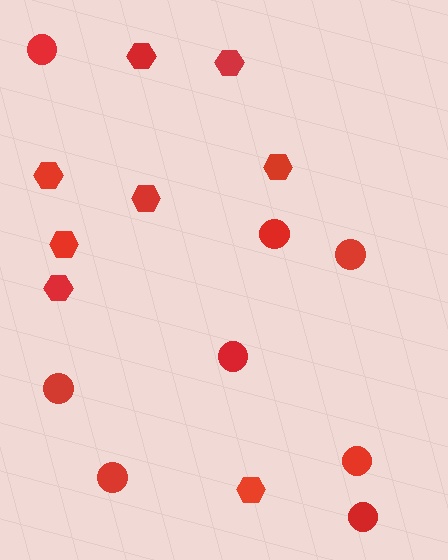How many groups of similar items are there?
There are 2 groups: one group of hexagons (8) and one group of circles (8).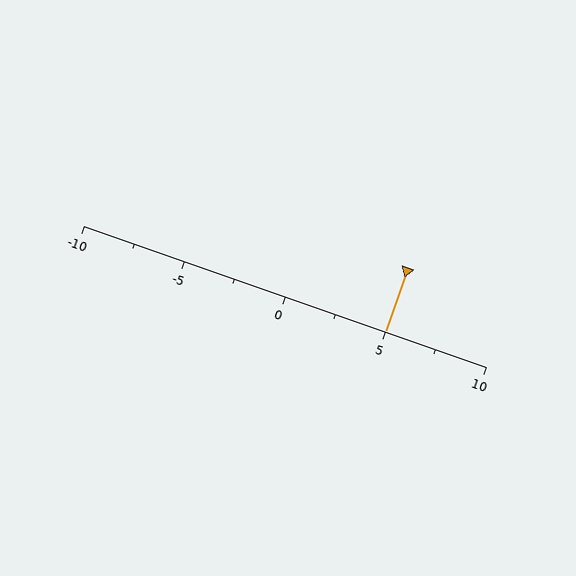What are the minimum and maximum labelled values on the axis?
The axis runs from -10 to 10.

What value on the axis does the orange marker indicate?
The marker indicates approximately 5.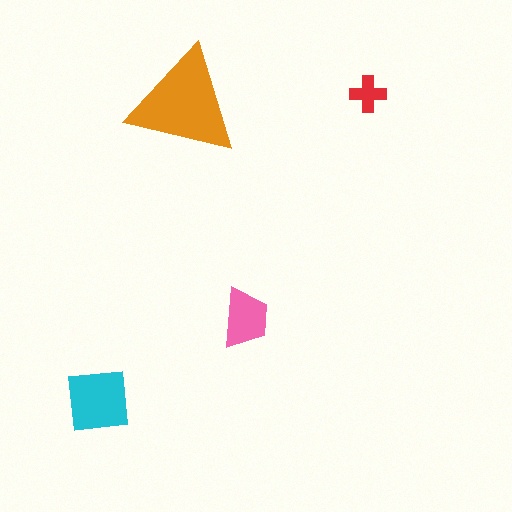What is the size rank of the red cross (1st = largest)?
4th.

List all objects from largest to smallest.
The orange triangle, the cyan square, the pink trapezoid, the red cross.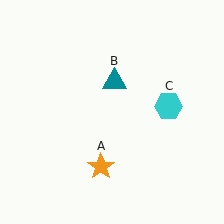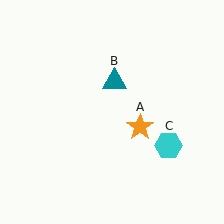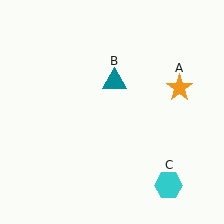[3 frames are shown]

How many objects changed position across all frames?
2 objects changed position: orange star (object A), cyan hexagon (object C).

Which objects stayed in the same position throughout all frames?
Teal triangle (object B) remained stationary.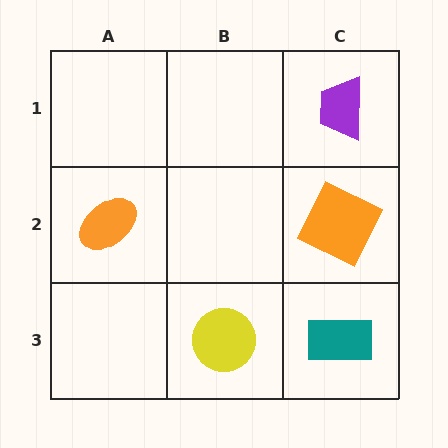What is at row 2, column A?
An orange ellipse.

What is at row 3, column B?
A yellow circle.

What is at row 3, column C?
A teal rectangle.